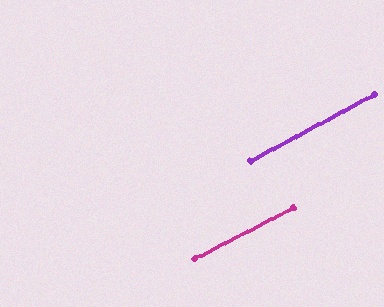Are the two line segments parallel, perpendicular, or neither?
Parallel — their directions differ by only 1.1°.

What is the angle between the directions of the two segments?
Approximately 1 degree.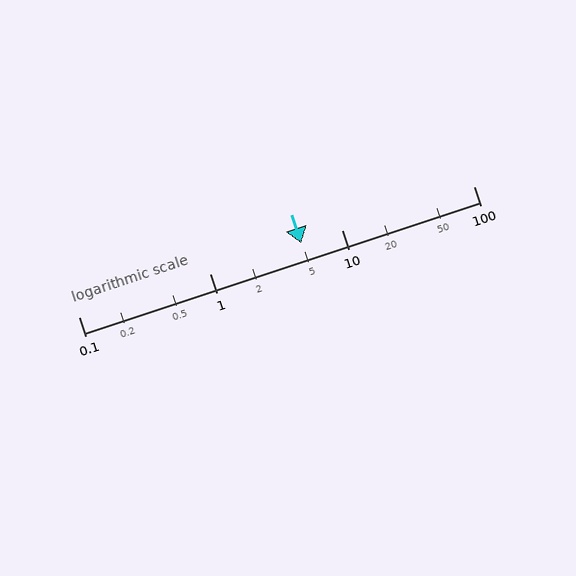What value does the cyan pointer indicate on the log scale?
The pointer indicates approximately 4.9.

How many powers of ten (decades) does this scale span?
The scale spans 3 decades, from 0.1 to 100.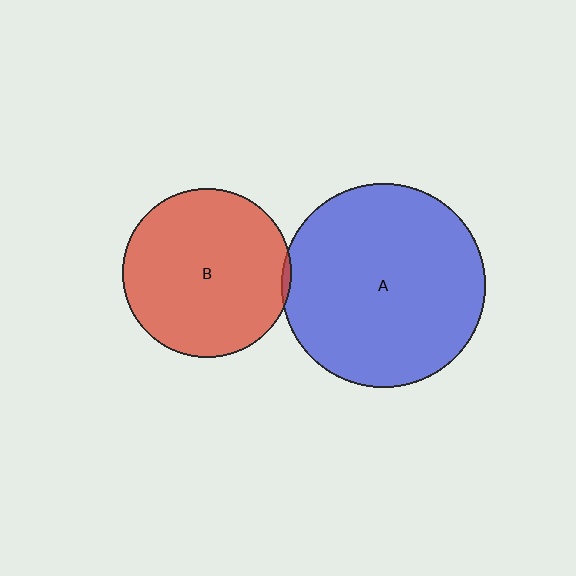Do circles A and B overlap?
Yes.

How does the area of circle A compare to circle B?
Approximately 1.5 times.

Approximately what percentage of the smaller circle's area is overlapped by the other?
Approximately 5%.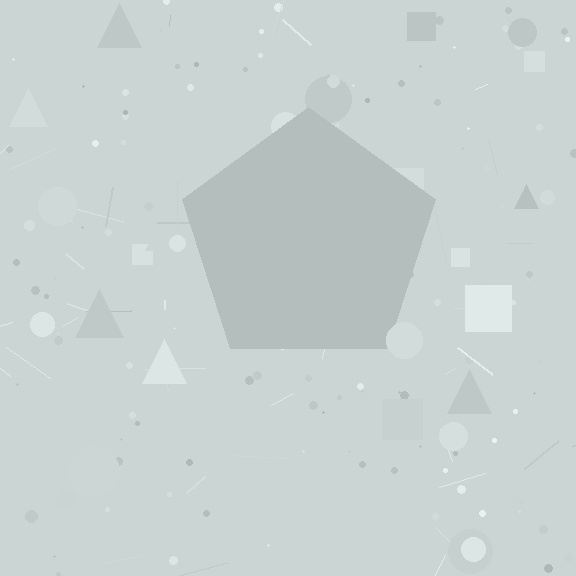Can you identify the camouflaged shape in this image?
The camouflaged shape is a pentagon.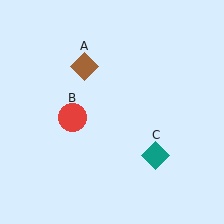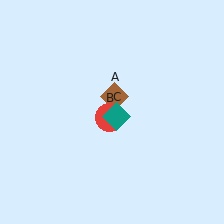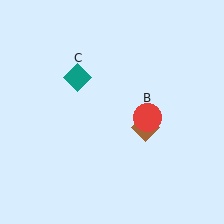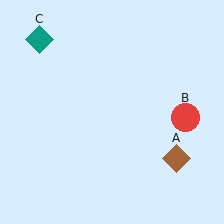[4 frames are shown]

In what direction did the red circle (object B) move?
The red circle (object B) moved right.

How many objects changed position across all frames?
3 objects changed position: brown diamond (object A), red circle (object B), teal diamond (object C).